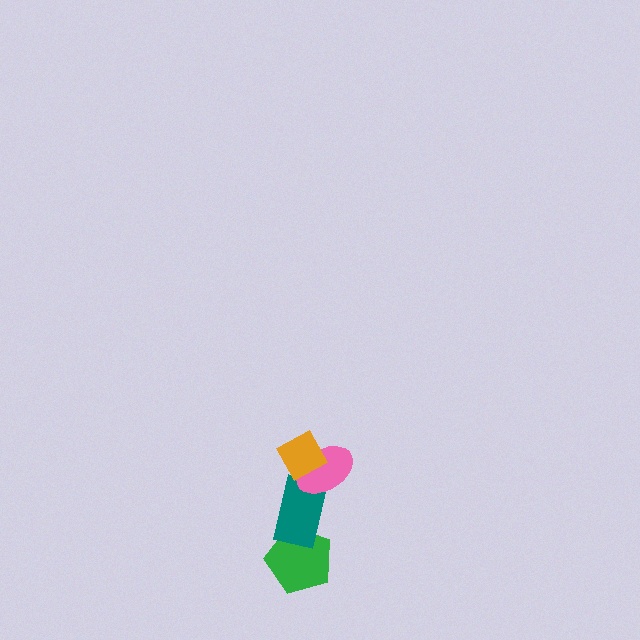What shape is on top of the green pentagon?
The teal rectangle is on top of the green pentagon.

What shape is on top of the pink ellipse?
The orange diamond is on top of the pink ellipse.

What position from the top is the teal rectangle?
The teal rectangle is 3rd from the top.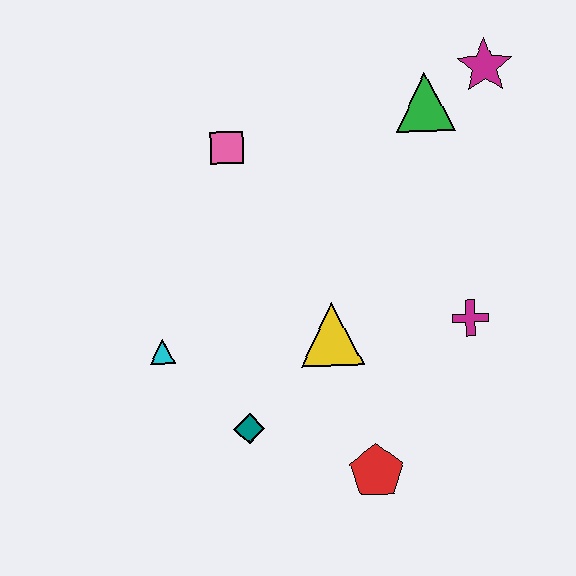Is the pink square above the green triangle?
No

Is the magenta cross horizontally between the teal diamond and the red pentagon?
No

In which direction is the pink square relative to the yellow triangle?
The pink square is above the yellow triangle.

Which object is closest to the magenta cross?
The yellow triangle is closest to the magenta cross.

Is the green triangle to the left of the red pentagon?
No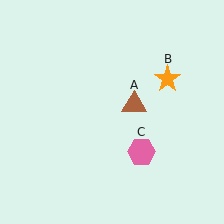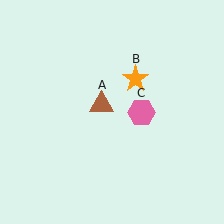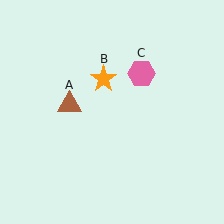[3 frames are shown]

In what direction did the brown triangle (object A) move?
The brown triangle (object A) moved left.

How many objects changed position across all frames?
3 objects changed position: brown triangle (object A), orange star (object B), pink hexagon (object C).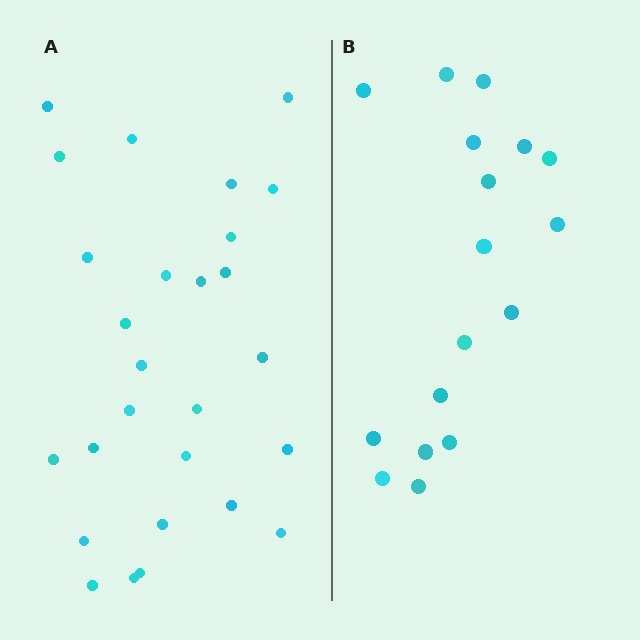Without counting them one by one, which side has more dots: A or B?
Region A (the left region) has more dots.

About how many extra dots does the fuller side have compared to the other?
Region A has roughly 10 or so more dots than region B.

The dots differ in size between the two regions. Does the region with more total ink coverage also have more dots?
No. Region B has more total ink coverage because its dots are larger, but region A actually contains more individual dots. Total area can be misleading — the number of items is what matters here.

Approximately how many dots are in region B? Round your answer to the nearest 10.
About 20 dots. (The exact count is 17, which rounds to 20.)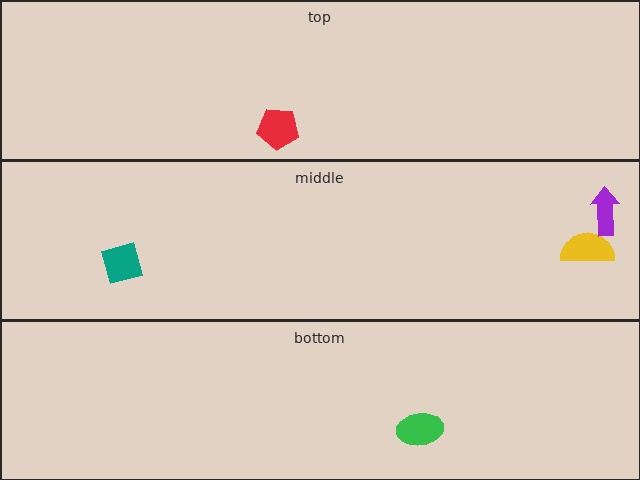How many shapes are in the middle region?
3.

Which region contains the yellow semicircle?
The middle region.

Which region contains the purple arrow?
The middle region.